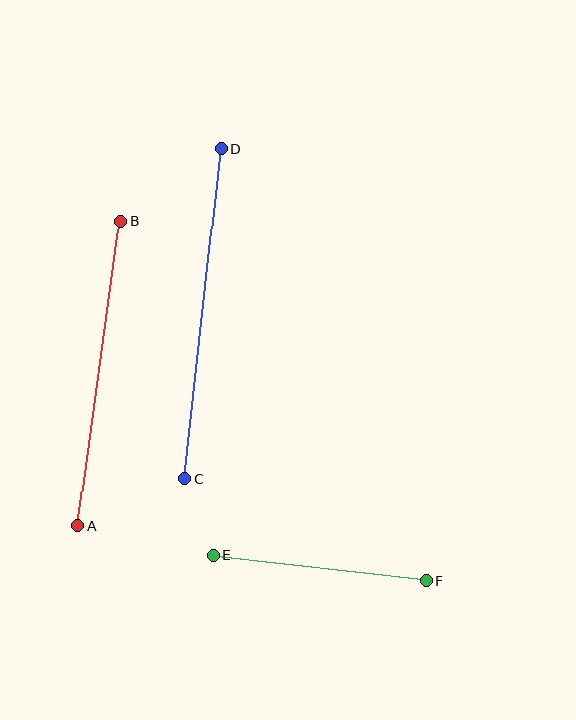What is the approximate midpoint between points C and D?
The midpoint is at approximately (203, 313) pixels.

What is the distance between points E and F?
The distance is approximately 214 pixels.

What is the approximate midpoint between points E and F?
The midpoint is at approximately (320, 568) pixels.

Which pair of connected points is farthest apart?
Points C and D are farthest apart.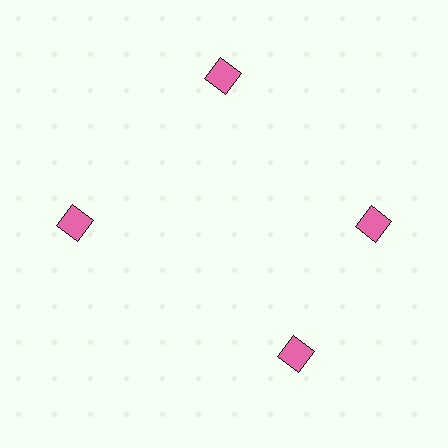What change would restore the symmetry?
The symmetry would be restored by rotating it back into even spacing with its neighbors so that all 4 squares sit at equal angles and equal distance from the center.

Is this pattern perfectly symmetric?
No. The 4 pink squares are arranged in a ring, but one element near the 6 o'clock position is rotated out of alignment along the ring, breaking the 4-fold rotational symmetry.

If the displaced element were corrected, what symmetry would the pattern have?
It would have 4-fold rotational symmetry — the pattern would map onto itself every 90 degrees.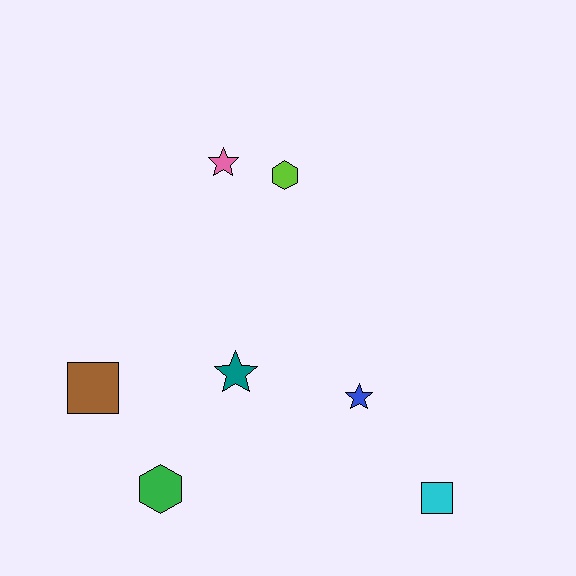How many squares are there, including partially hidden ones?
There are 2 squares.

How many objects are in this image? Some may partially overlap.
There are 7 objects.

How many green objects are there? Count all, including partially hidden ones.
There is 1 green object.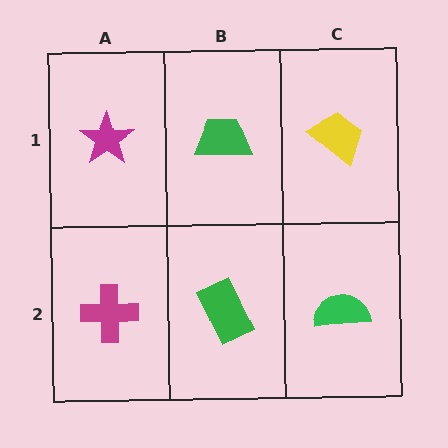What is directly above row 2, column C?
A yellow trapezoid.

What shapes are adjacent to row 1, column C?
A green semicircle (row 2, column C), a green trapezoid (row 1, column B).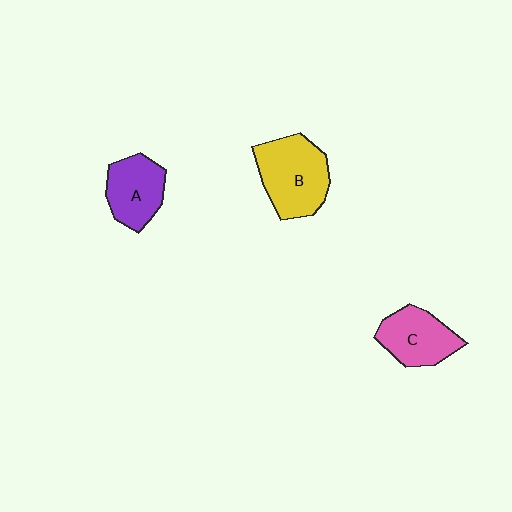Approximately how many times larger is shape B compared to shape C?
Approximately 1.3 times.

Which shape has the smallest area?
Shape A (purple).